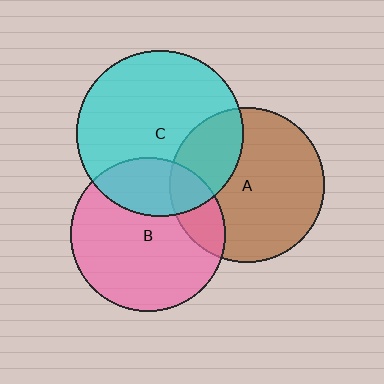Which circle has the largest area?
Circle C (cyan).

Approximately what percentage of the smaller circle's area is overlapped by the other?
Approximately 25%.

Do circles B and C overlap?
Yes.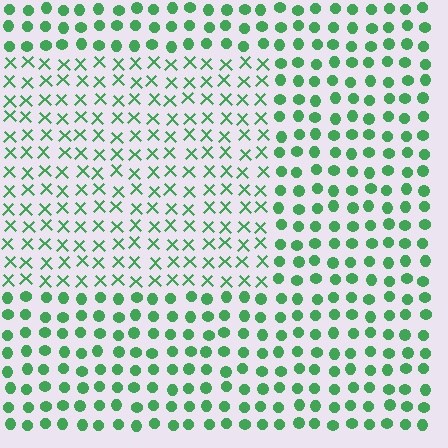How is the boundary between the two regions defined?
The boundary is defined by a change in element shape: X marks inside vs. circles outside. All elements share the same color and spacing.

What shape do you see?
I see a rectangle.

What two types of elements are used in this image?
The image uses X marks inside the rectangle region and circles outside it.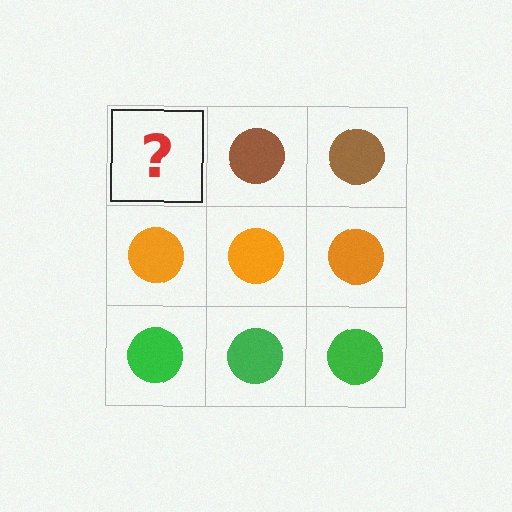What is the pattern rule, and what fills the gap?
The rule is that each row has a consistent color. The gap should be filled with a brown circle.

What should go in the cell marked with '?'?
The missing cell should contain a brown circle.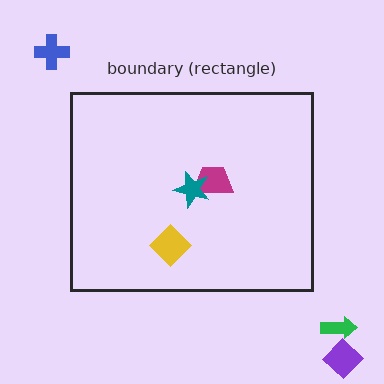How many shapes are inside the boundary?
3 inside, 3 outside.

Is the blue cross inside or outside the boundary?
Outside.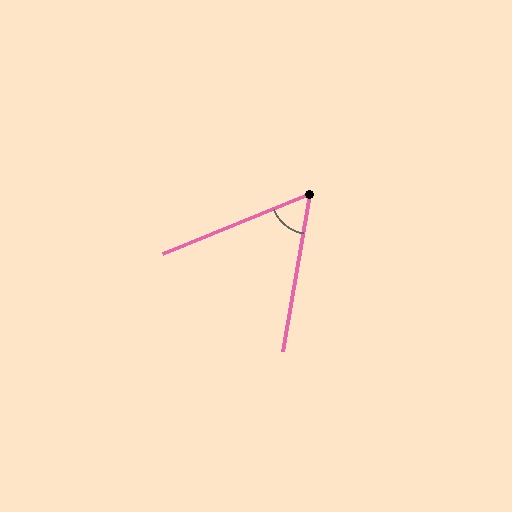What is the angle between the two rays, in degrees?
Approximately 58 degrees.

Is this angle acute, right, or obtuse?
It is acute.